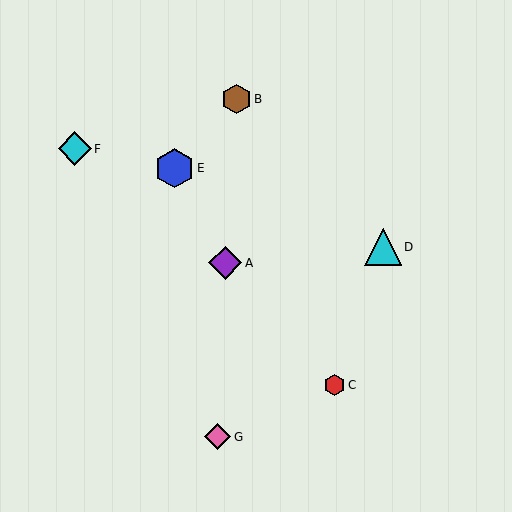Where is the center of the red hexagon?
The center of the red hexagon is at (334, 385).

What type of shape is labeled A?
Shape A is a purple diamond.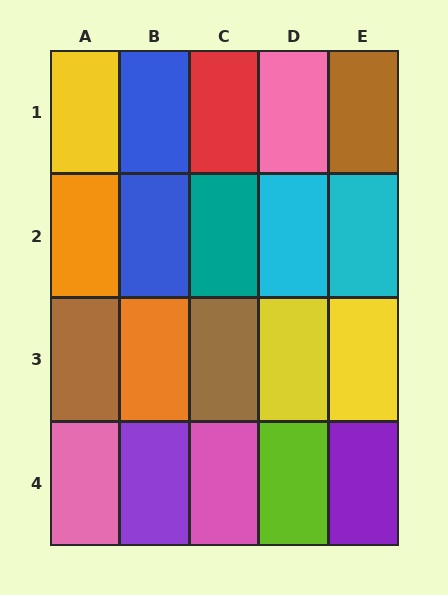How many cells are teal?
1 cell is teal.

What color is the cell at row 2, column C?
Teal.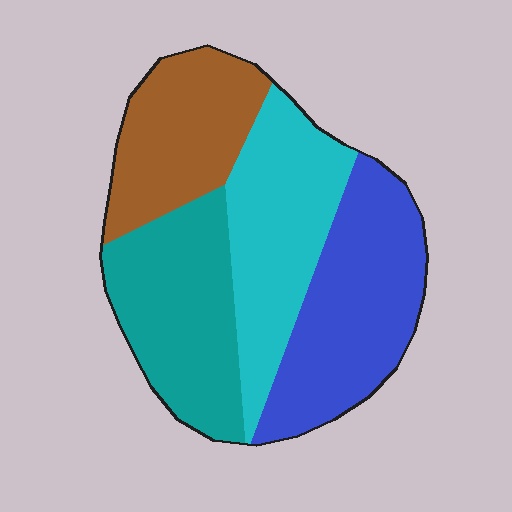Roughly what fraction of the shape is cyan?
Cyan covers around 25% of the shape.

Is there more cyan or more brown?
Cyan.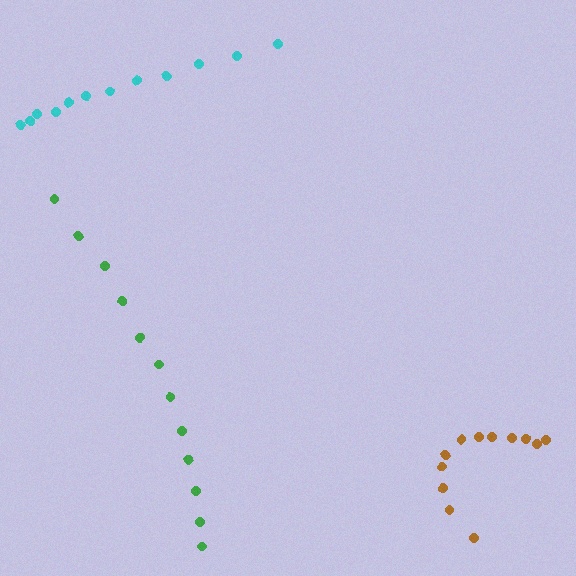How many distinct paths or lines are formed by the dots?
There are 3 distinct paths.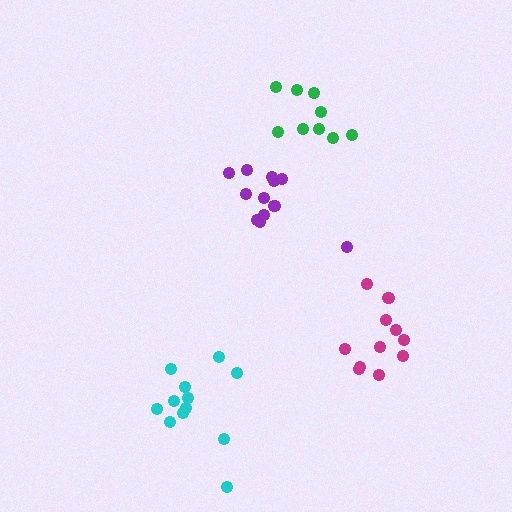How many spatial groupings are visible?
There are 4 spatial groupings.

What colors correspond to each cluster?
The clusters are colored: cyan, purple, magenta, green.